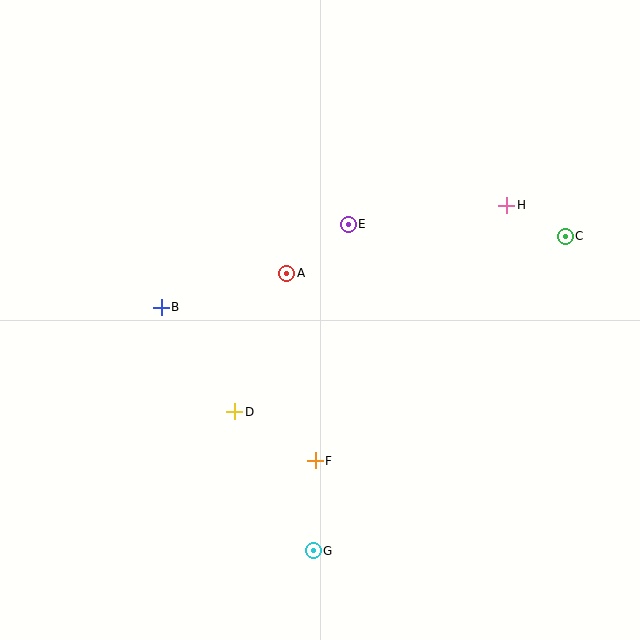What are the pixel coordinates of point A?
Point A is at (287, 273).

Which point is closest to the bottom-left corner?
Point G is closest to the bottom-left corner.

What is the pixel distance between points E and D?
The distance between E and D is 219 pixels.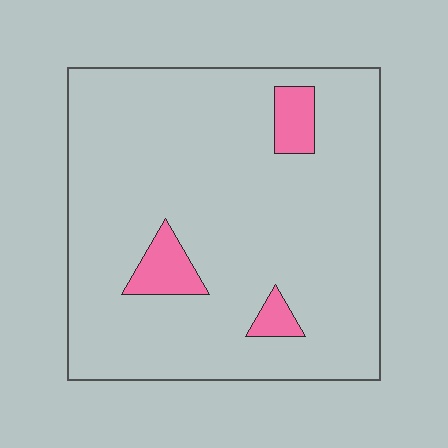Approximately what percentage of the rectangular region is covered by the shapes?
Approximately 10%.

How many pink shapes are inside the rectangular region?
3.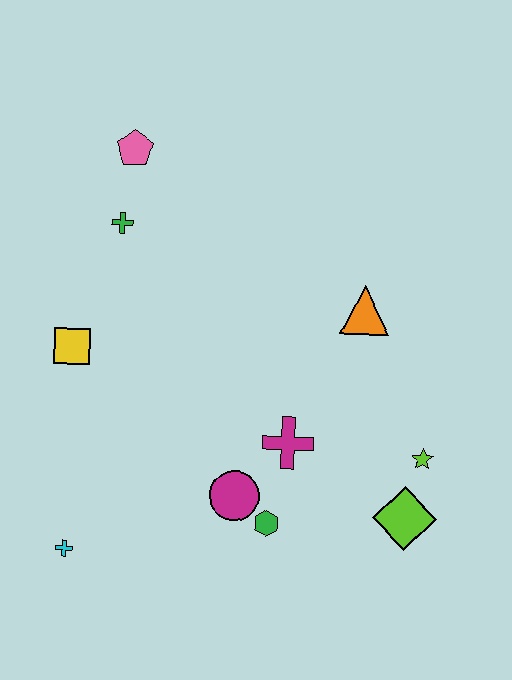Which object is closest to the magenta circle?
The green hexagon is closest to the magenta circle.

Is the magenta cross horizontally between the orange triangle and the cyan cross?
Yes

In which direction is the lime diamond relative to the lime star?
The lime diamond is below the lime star.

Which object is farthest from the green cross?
The lime diamond is farthest from the green cross.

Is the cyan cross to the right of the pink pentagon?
No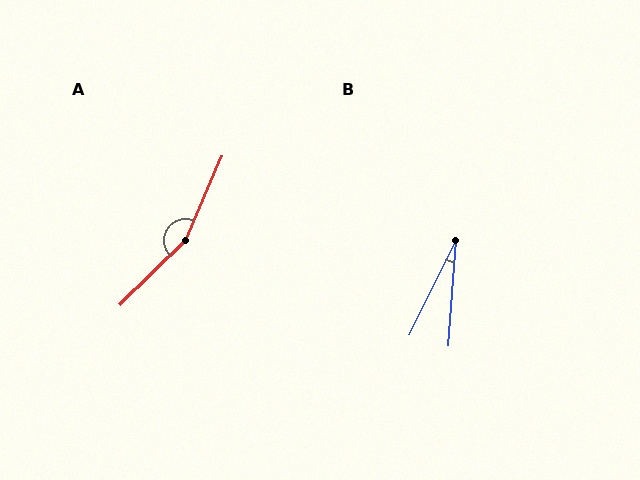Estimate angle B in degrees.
Approximately 22 degrees.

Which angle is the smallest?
B, at approximately 22 degrees.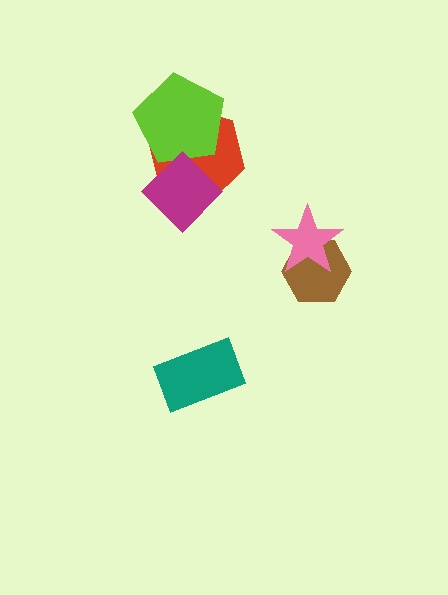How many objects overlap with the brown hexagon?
1 object overlaps with the brown hexagon.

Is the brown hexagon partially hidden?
Yes, it is partially covered by another shape.